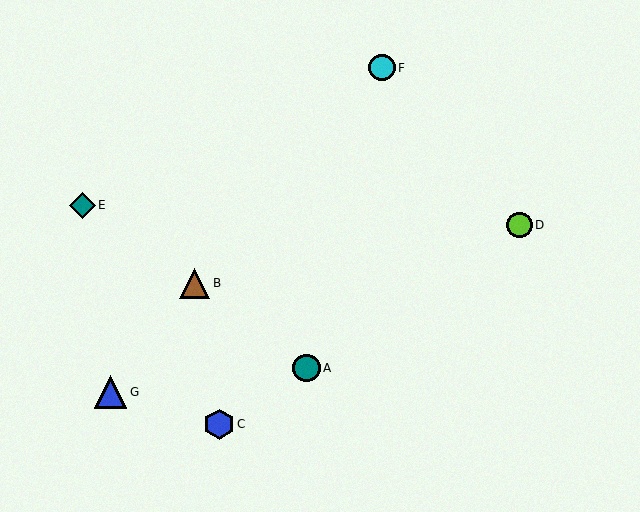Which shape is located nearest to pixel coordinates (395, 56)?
The cyan circle (labeled F) at (382, 68) is nearest to that location.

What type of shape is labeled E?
Shape E is a teal diamond.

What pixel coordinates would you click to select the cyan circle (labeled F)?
Click at (382, 68) to select the cyan circle F.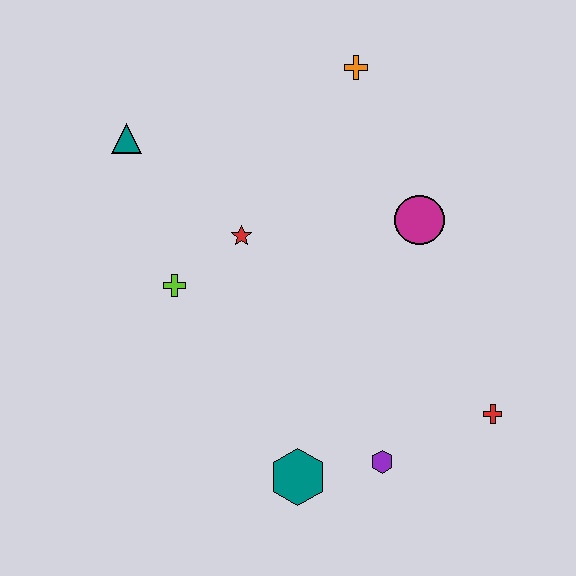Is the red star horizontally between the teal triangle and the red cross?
Yes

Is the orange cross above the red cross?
Yes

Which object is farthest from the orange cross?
The teal hexagon is farthest from the orange cross.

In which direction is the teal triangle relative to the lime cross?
The teal triangle is above the lime cross.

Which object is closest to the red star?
The lime cross is closest to the red star.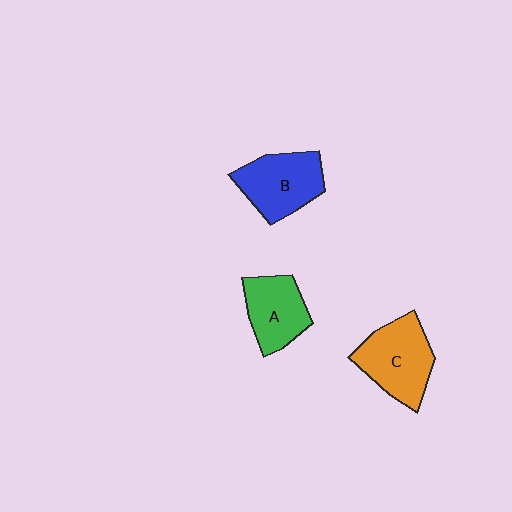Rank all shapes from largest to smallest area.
From largest to smallest: C (orange), B (blue), A (green).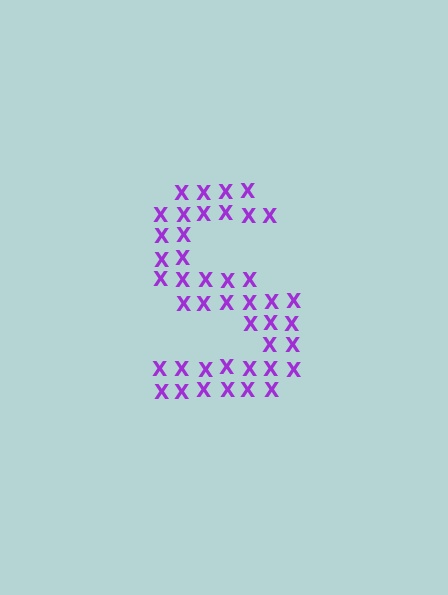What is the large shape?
The large shape is the letter S.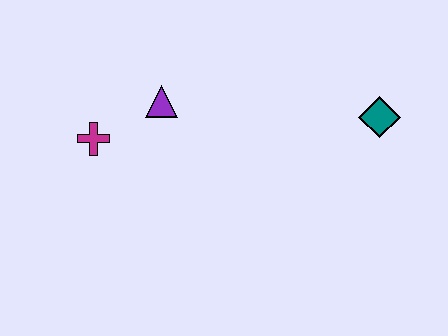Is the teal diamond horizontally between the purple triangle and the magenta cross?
No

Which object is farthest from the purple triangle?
The teal diamond is farthest from the purple triangle.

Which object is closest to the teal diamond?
The purple triangle is closest to the teal diamond.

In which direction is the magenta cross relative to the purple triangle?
The magenta cross is to the left of the purple triangle.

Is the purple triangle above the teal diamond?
Yes